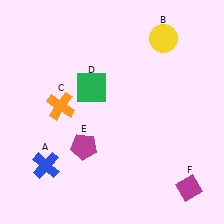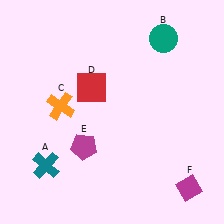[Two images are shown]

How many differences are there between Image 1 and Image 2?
There are 3 differences between the two images.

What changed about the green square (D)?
In Image 1, D is green. In Image 2, it changed to red.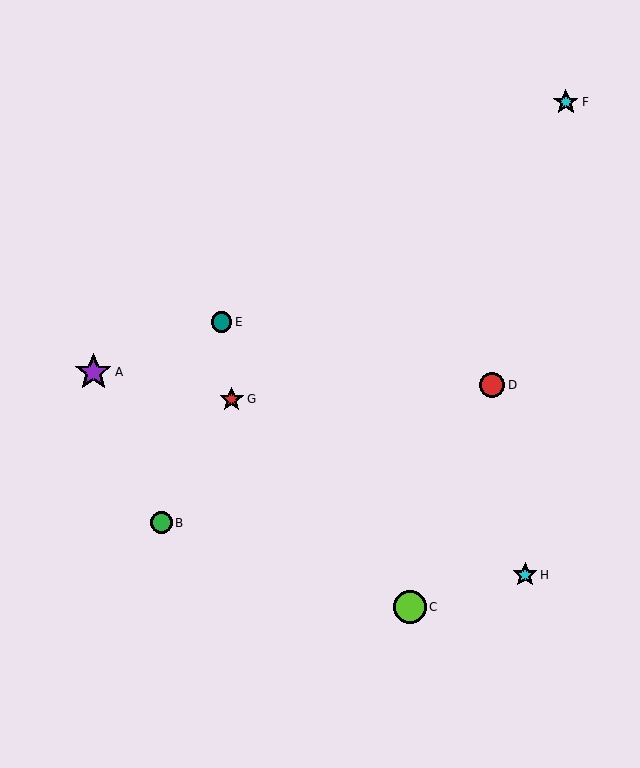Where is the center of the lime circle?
The center of the lime circle is at (410, 607).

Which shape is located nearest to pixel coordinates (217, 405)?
The red star (labeled G) at (232, 399) is nearest to that location.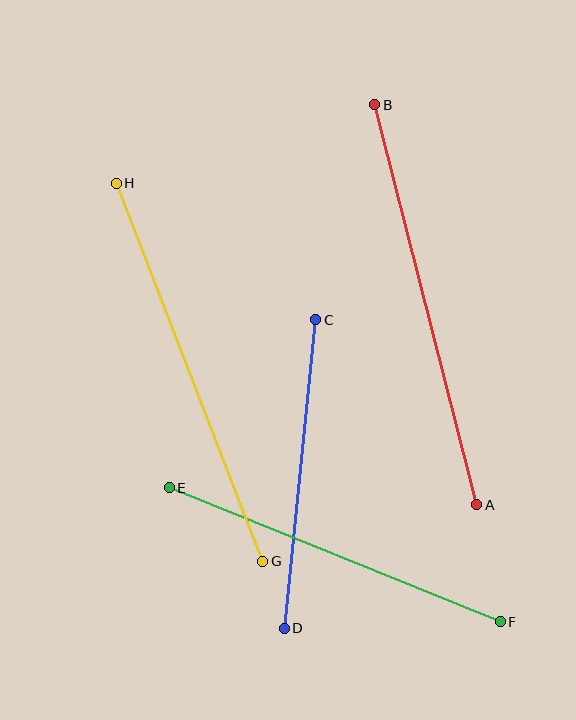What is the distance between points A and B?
The distance is approximately 413 pixels.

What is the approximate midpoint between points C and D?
The midpoint is at approximately (300, 474) pixels.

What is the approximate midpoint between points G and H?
The midpoint is at approximately (190, 372) pixels.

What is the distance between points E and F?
The distance is approximately 357 pixels.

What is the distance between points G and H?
The distance is approximately 405 pixels.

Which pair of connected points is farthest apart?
Points A and B are farthest apart.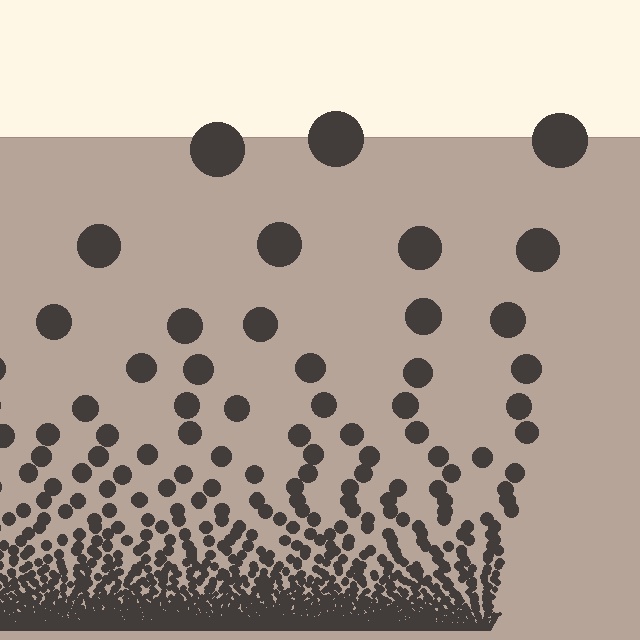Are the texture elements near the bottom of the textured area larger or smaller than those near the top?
Smaller. The gradient is inverted — elements near the bottom are smaller and denser.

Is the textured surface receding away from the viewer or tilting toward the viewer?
The surface appears to tilt toward the viewer. Texture elements get larger and sparser toward the top.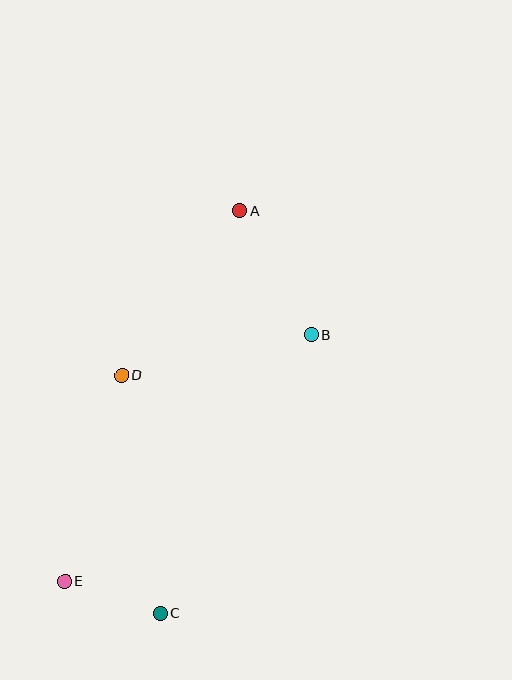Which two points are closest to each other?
Points C and E are closest to each other.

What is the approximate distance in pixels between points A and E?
The distance between A and E is approximately 410 pixels.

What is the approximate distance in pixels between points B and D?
The distance between B and D is approximately 194 pixels.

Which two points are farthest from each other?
Points A and C are farthest from each other.